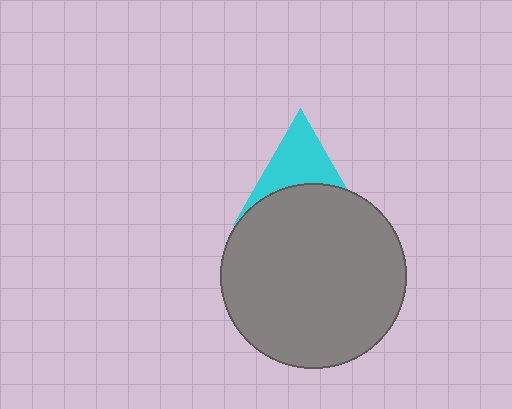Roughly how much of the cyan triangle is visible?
About half of it is visible (roughly 49%).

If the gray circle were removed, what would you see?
You would see the complete cyan triangle.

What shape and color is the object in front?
The object in front is a gray circle.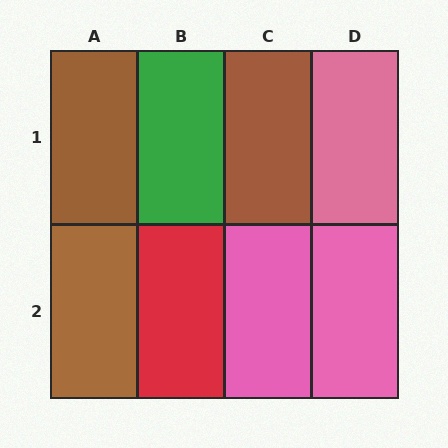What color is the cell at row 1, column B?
Green.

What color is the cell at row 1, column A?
Brown.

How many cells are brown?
3 cells are brown.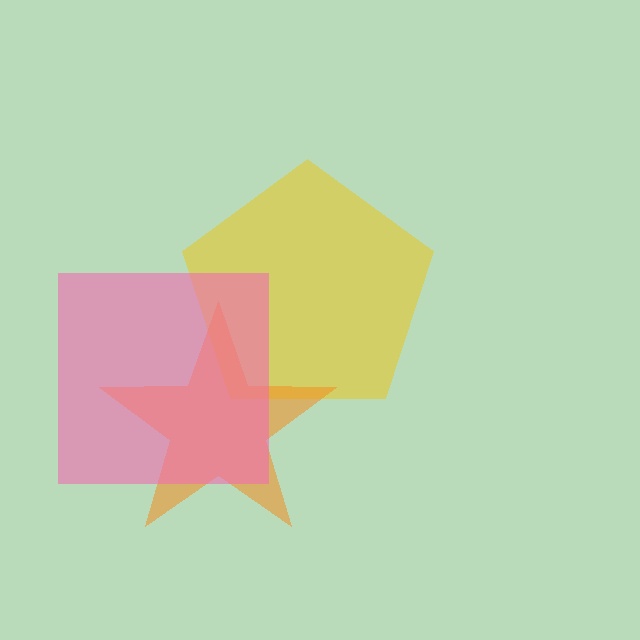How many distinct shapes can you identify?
There are 3 distinct shapes: a yellow pentagon, an orange star, a pink square.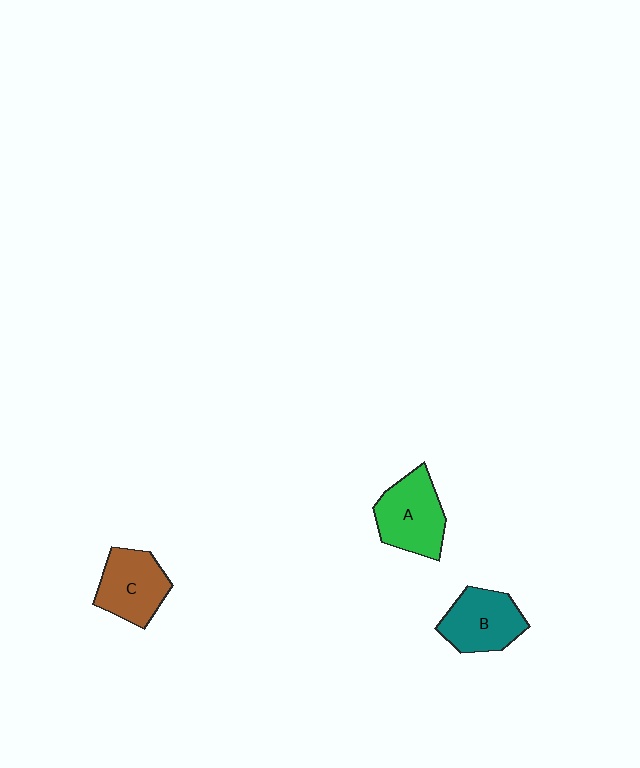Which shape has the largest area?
Shape A (green).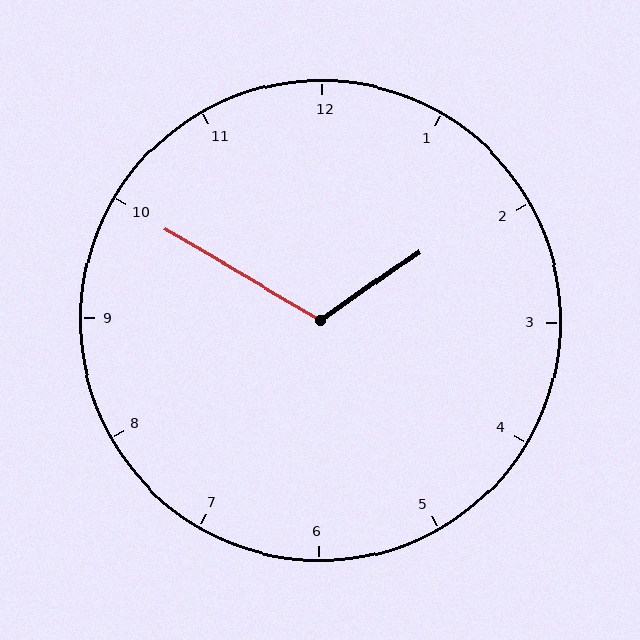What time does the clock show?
1:50.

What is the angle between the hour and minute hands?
Approximately 115 degrees.